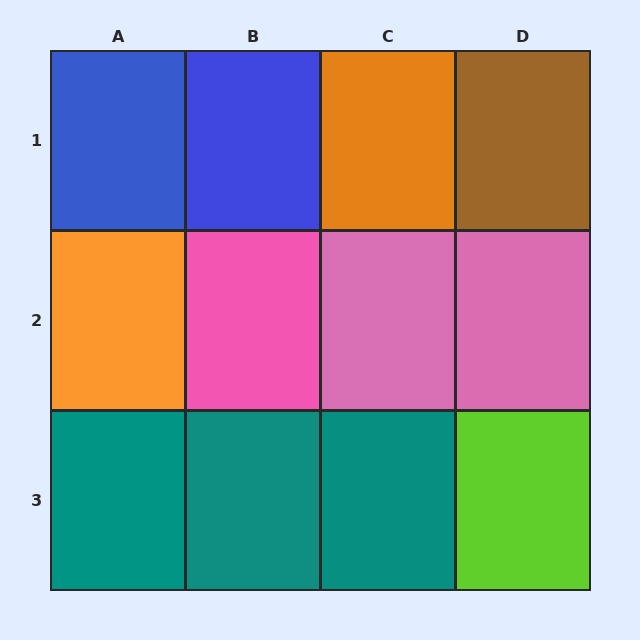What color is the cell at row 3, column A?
Teal.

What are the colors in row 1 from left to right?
Blue, blue, orange, brown.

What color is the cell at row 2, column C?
Pink.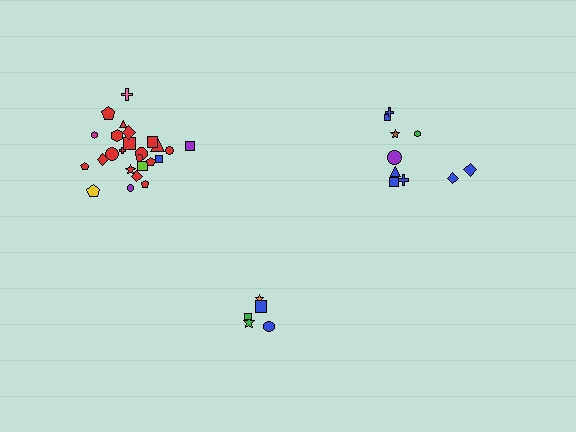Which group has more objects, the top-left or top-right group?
The top-left group.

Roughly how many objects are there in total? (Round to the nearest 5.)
Roughly 40 objects in total.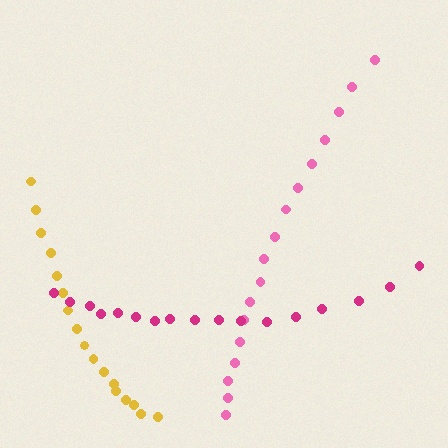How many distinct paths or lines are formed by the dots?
There are 3 distinct paths.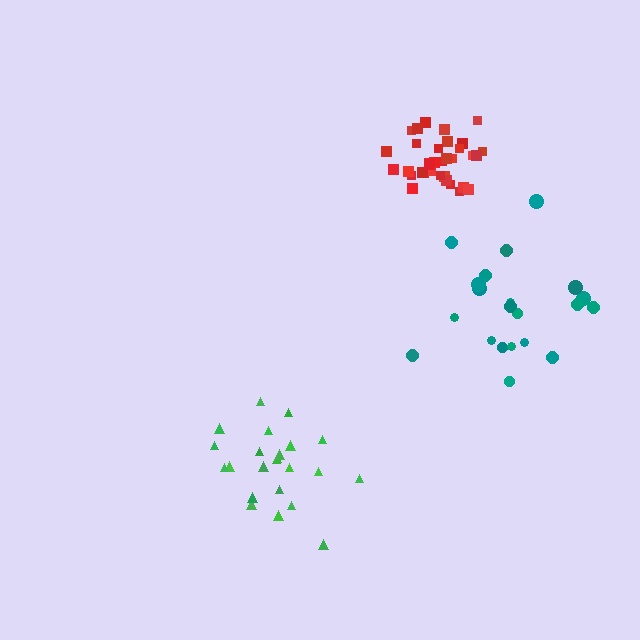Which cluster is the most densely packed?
Red.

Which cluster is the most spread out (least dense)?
Teal.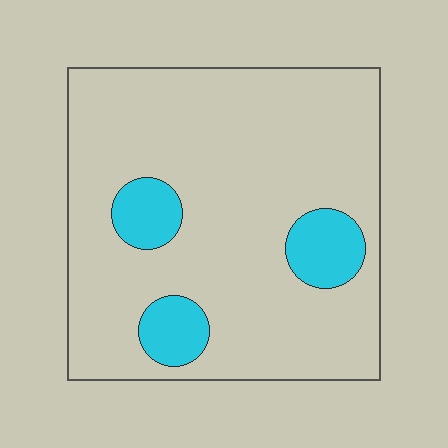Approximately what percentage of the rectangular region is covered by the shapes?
Approximately 15%.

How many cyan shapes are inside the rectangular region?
3.